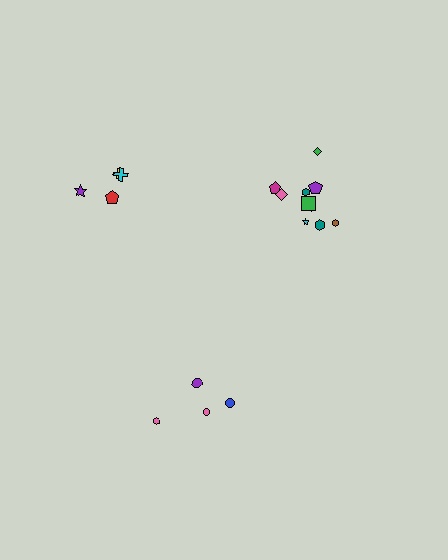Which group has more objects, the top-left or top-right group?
The top-right group.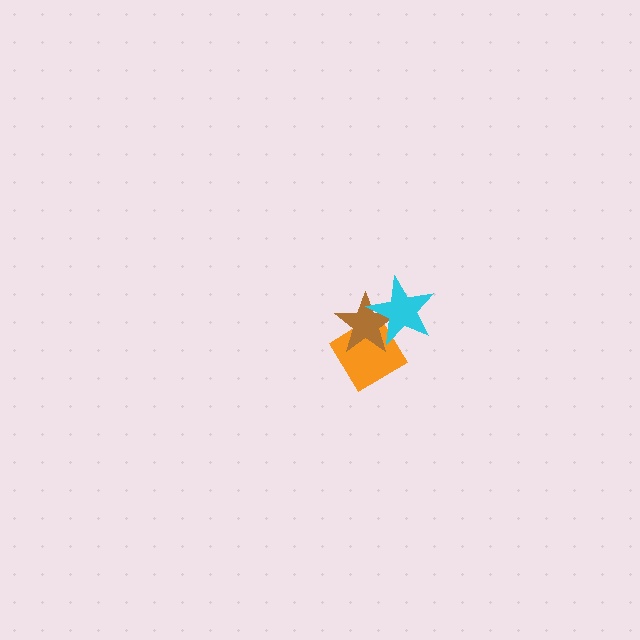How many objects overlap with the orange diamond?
2 objects overlap with the orange diamond.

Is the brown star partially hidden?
Yes, it is partially covered by another shape.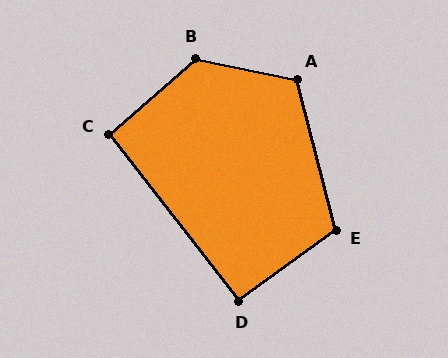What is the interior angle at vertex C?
Approximately 93 degrees (approximately right).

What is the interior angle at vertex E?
Approximately 112 degrees (obtuse).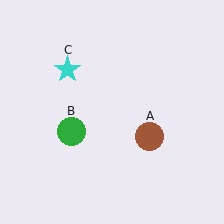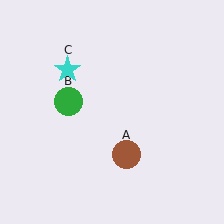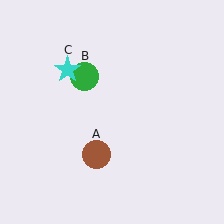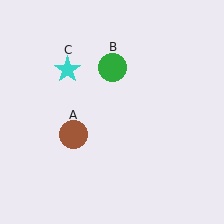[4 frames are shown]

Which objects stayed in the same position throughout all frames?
Cyan star (object C) remained stationary.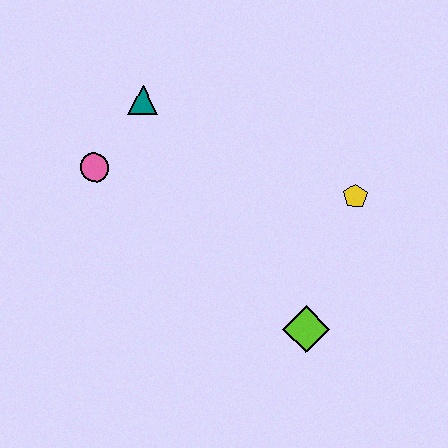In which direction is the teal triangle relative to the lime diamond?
The teal triangle is above the lime diamond.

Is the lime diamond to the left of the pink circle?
No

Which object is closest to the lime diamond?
The yellow pentagon is closest to the lime diamond.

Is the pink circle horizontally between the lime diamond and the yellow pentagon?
No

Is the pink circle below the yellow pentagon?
No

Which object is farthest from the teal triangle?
The lime diamond is farthest from the teal triangle.